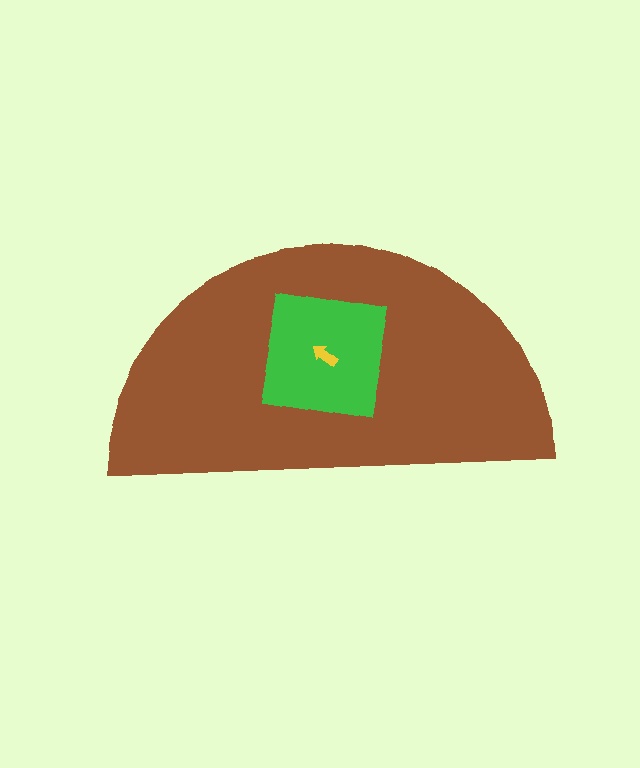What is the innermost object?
The yellow arrow.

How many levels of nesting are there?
3.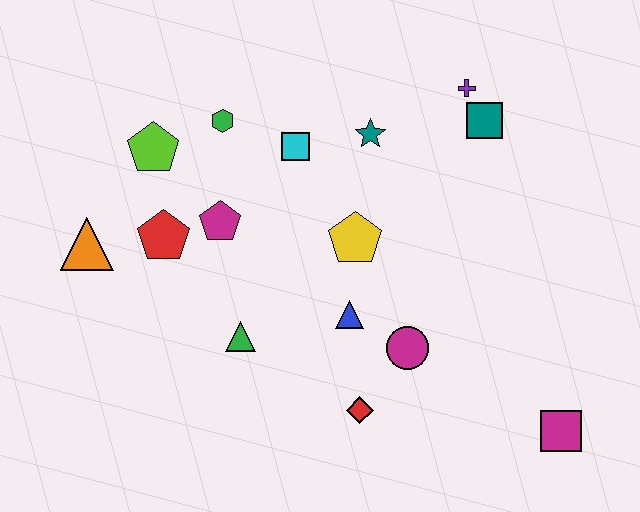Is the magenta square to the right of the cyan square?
Yes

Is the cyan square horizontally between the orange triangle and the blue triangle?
Yes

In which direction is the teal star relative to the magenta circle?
The teal star is above the magenta circle.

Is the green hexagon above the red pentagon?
Yes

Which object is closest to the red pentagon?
The magenta pentagon is closest to the red pentagon.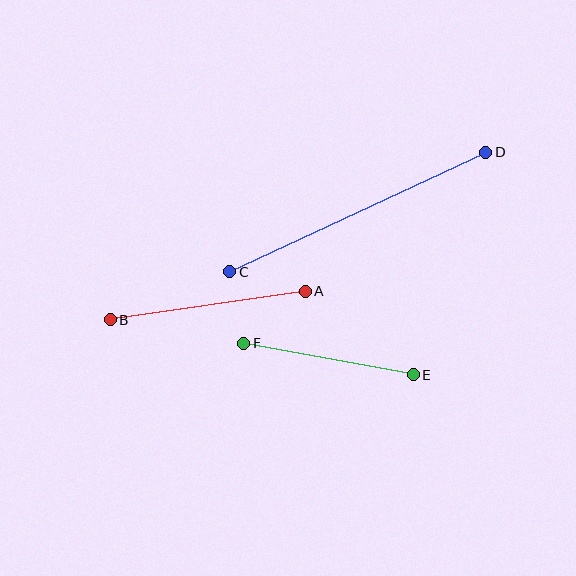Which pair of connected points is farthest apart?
Points C and D are farthest apart.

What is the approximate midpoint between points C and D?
The midpoint is at approximately (358, 212) pixels.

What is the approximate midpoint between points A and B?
The midpoint is at approximately (208, 306) pixels.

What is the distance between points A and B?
The distance is approximately 197 pixels.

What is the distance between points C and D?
The distance is approximately 282 pixels.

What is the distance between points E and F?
The distance is approximately 172 pixels.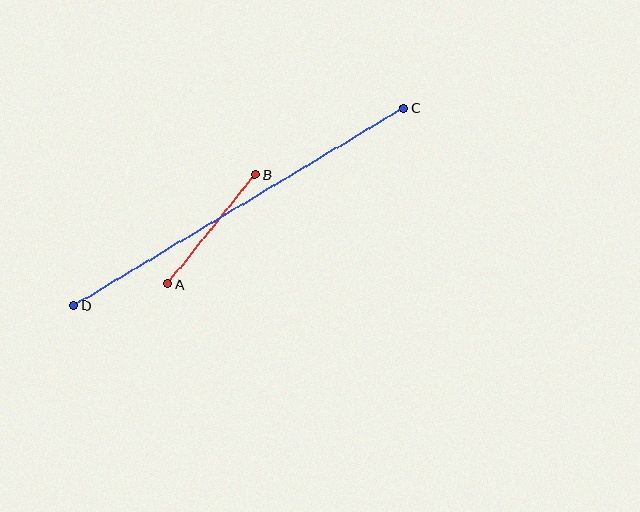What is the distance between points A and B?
The distance is approximately 140 pixels.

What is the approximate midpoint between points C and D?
The midpoint is at approximately (239, 207) pixels.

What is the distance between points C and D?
The distance is approximately 384 pixels.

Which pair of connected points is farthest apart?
Points C and D are farthest apart.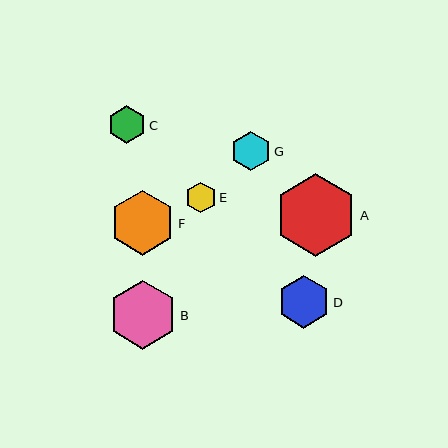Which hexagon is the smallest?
Hexagon E is the smallest with a size of approximately 31 pixels.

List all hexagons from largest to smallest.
From largest to smallest: A, B, F, D, G, C, E.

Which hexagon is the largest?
Hexagon A is the largest with a size of approximately 82 pixels.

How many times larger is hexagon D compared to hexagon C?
Hexagon D is approximately 1.4 times the size of hexagon C.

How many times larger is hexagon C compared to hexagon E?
Hexagon C is approximately 1.2 times the size of hexagon E.